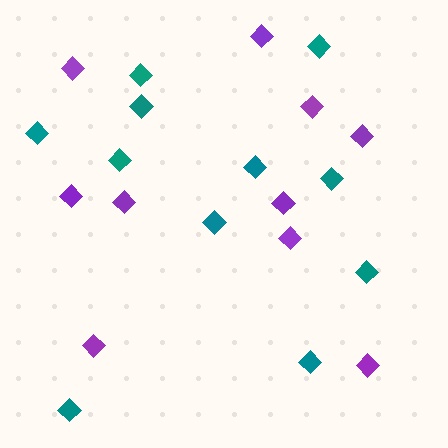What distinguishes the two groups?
There are 2 groups: one group of purple diamonds (10) and one group of teal diamonds (11).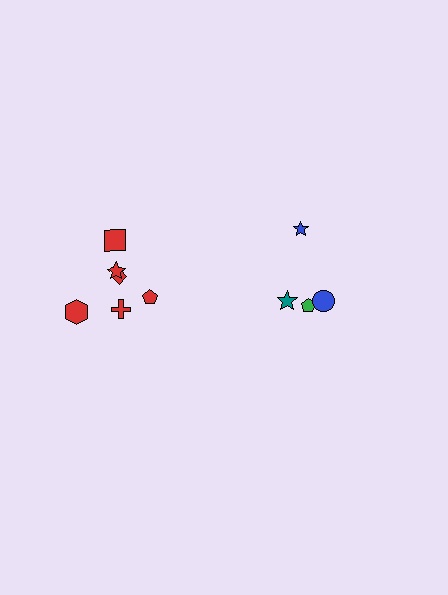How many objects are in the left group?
There are 6 objects.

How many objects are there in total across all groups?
There are 10 objects.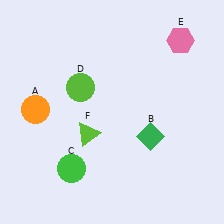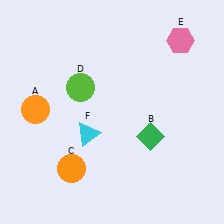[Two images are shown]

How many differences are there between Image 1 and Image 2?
There are 2 differences between the two images.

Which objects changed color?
C changed from green to orange. F changed from lime to cyan.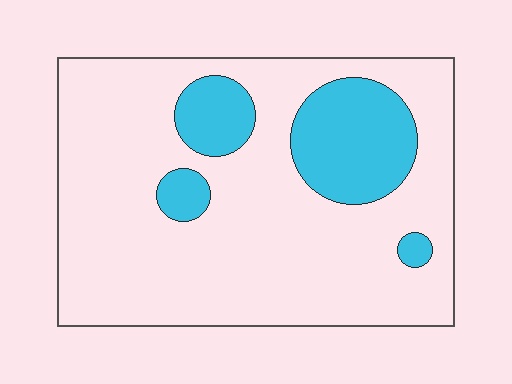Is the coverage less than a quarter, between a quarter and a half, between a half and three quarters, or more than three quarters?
Less than a quarter.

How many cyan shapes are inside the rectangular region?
4.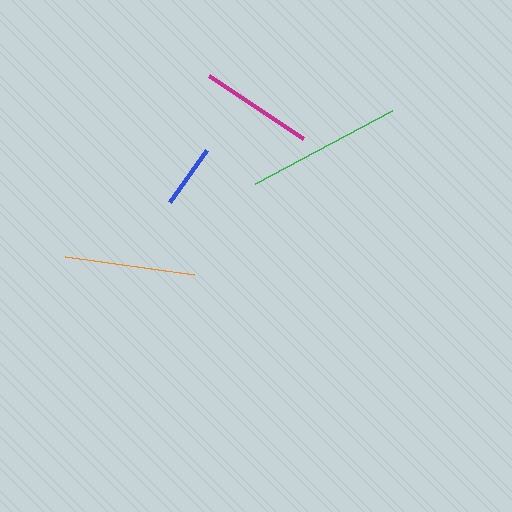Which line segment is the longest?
The green line is the longest at approximately 156 pixels.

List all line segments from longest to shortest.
From longest to shortest: green, orange, magenta, blue.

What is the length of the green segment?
The green segment is approximately 156 pixels long.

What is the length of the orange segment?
The orange segment is approximately 130 pixels long.